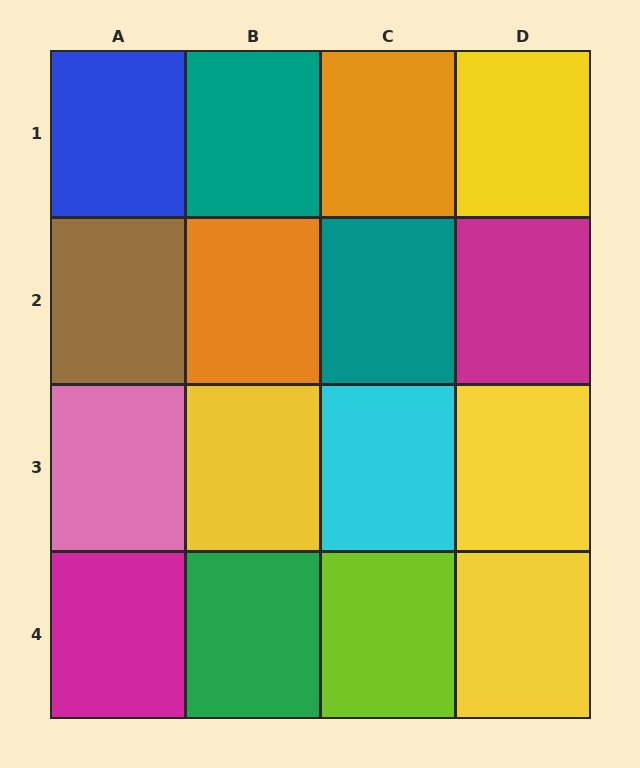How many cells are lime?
1 cell is lime.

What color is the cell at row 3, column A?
Pink.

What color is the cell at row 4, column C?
Lime.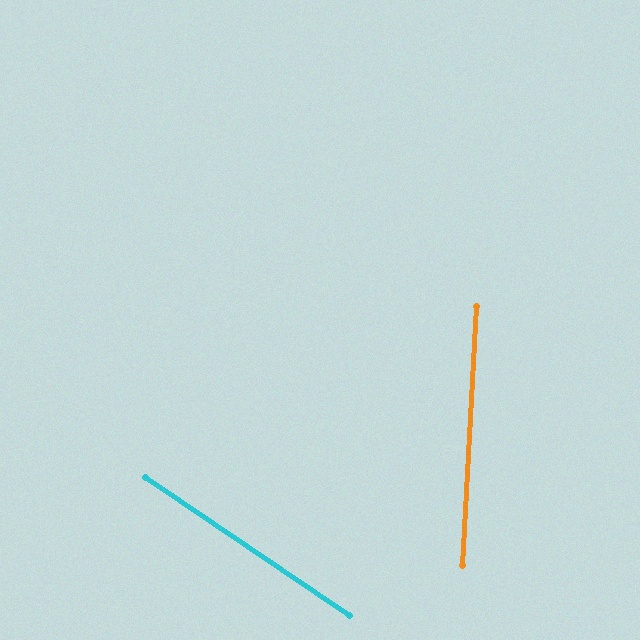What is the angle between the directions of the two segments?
Approximately 59 degrees.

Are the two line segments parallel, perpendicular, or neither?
Neither parallel nor perpendicular — they differ by about 59°.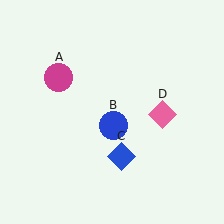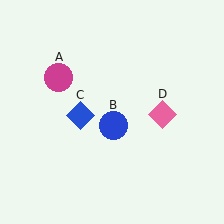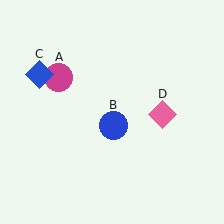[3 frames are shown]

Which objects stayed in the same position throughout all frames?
Magenta circle (object A) and blue circle (object B) and pink diamond (object D) remained stationary.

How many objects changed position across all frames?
1 object changed position: blue diamond (object C).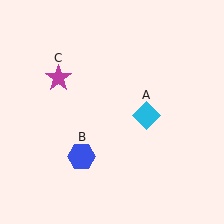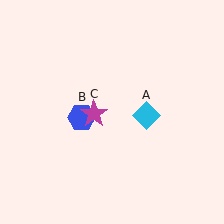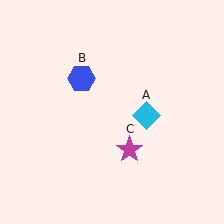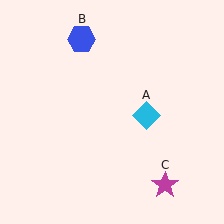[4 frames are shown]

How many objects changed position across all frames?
2 objects changed position: blue hexagon (object B), magenta star (object C).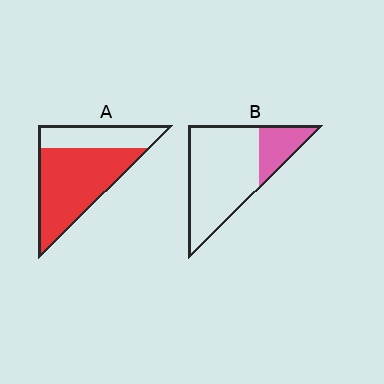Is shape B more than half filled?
No.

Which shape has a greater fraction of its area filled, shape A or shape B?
Shape A.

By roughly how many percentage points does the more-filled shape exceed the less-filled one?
By roughly 45 percentage points (A over B).